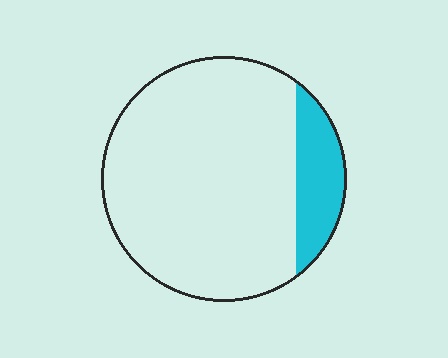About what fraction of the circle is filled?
About one sixth (1/6).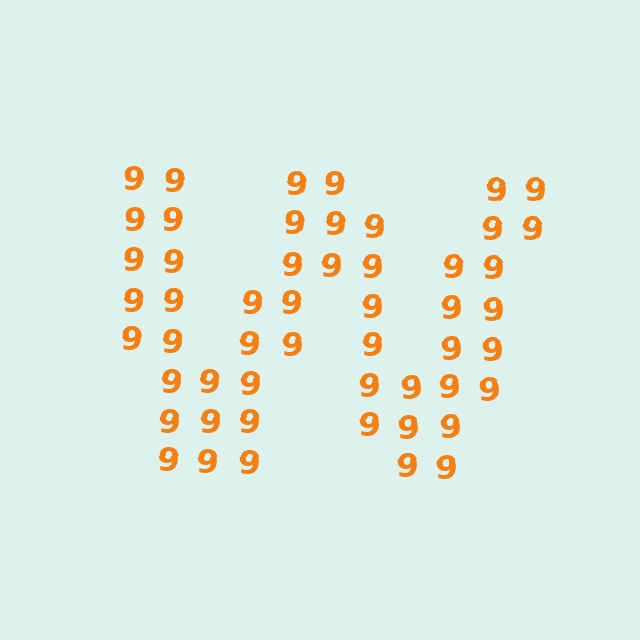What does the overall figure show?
The overall figure shows the letter W.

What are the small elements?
The small elements are digit 9's.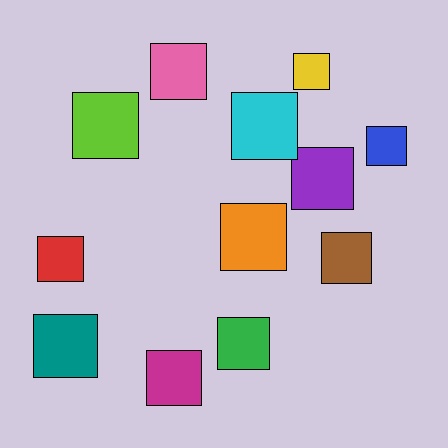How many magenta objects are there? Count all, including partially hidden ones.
There is 1 magenta object.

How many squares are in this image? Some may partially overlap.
There are 12 squares.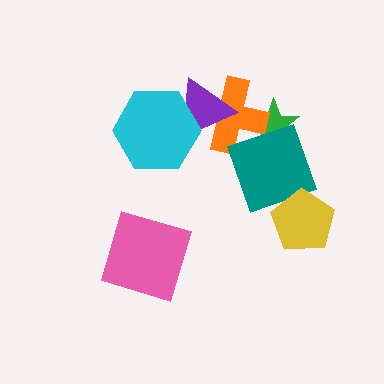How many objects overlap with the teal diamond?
3 objects overlap with the teal diamond.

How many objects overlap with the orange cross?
3 objects overlap with the orange cross.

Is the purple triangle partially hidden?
Yes, it is partially covered by another shape.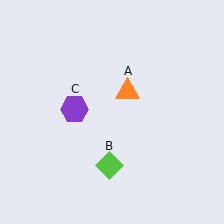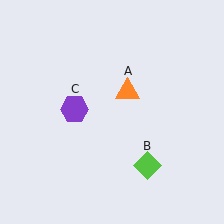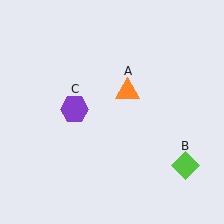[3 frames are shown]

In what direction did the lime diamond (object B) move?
The lime diamond (object B) moved right.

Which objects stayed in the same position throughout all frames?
Orange triangle (object A) and purple hexagon (object C) remained stationary.